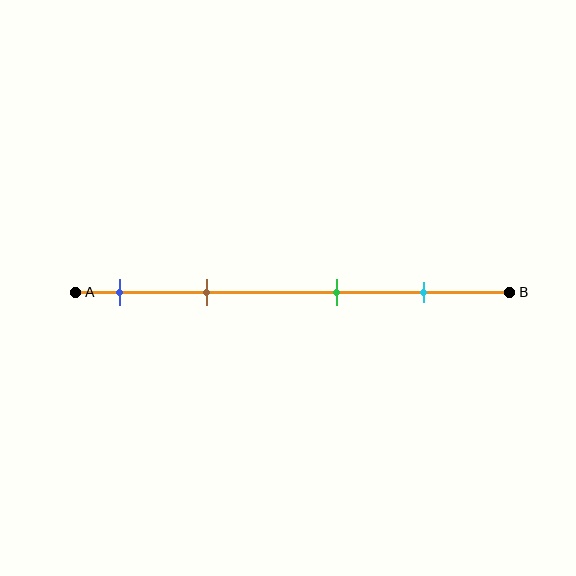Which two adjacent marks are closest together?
The blue and brown marks are the closest adjacent pair.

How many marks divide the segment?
There are 4 marks dividing the segment.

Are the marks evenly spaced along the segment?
No, the marks are not evenly spaced.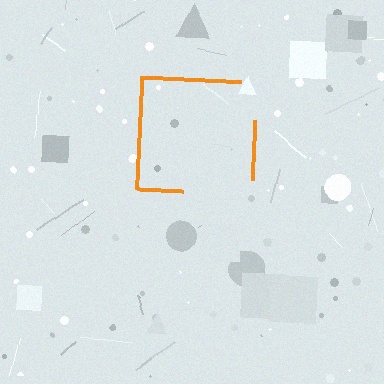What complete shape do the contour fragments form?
The contour fragments form a square.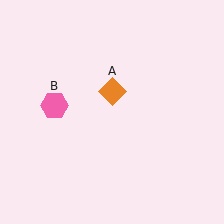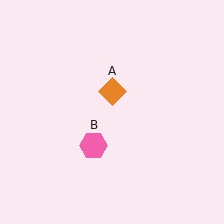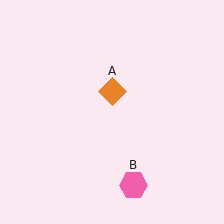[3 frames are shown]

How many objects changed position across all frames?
1 object changed position: pink hexagon (object B).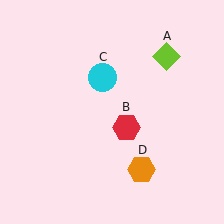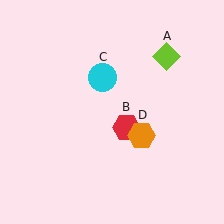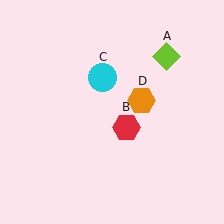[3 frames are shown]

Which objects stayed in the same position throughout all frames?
Lime diamond (object A) and red hexagon (object B) and cyan circle (object C) remained stationary.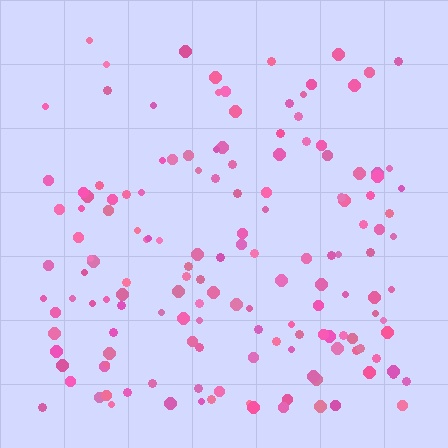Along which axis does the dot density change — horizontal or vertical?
Vertical.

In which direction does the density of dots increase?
From top to bottom, with the bottom side densest.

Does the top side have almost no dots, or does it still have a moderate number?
Still a moderate number, just noticeably fewer than the bottom.